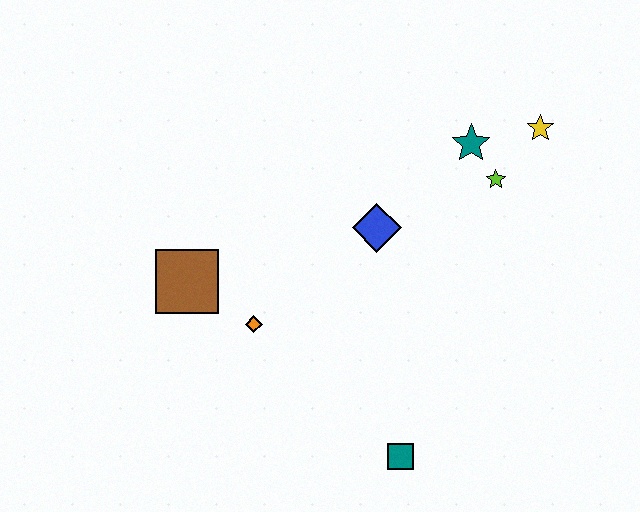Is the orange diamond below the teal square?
No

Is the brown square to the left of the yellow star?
Yes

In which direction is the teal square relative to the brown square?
The teal square is to the right of the brown square.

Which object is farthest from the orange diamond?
The yellow star is farthest from the orange diamond.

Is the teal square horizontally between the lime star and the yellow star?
No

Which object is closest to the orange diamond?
The brown square is closest to the orange diamond.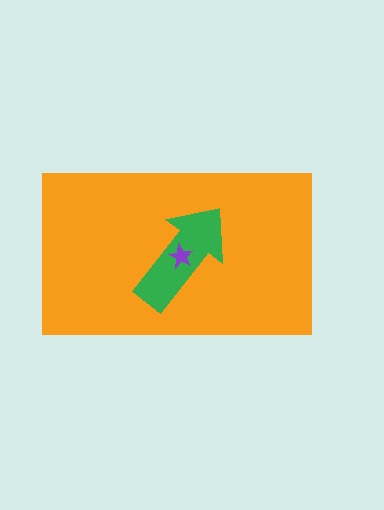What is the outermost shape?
The orange rectangle.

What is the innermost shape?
The purple star.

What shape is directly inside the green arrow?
The purple star.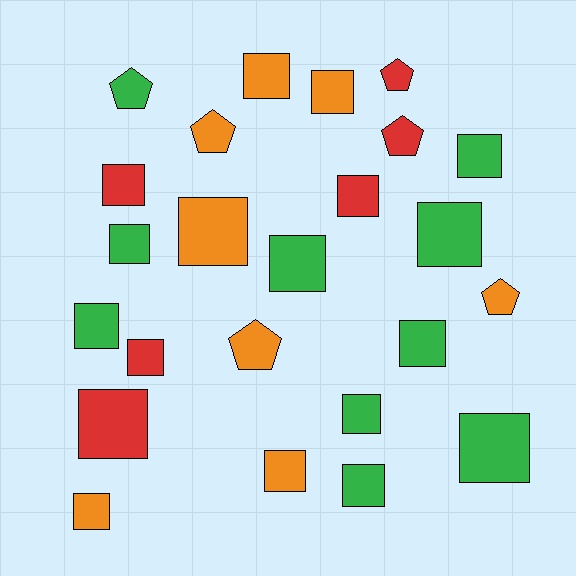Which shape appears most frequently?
Square, with 18 objects.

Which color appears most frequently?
Green, with 10 objects.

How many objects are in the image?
There are 24 objects.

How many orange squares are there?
There are 5 orange squares.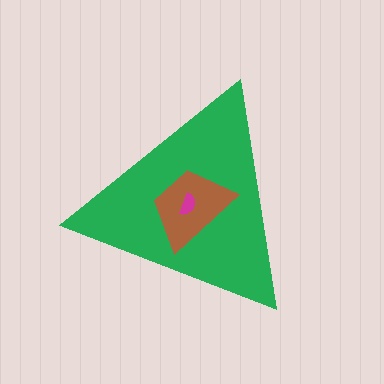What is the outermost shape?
The green triangle.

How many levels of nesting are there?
3.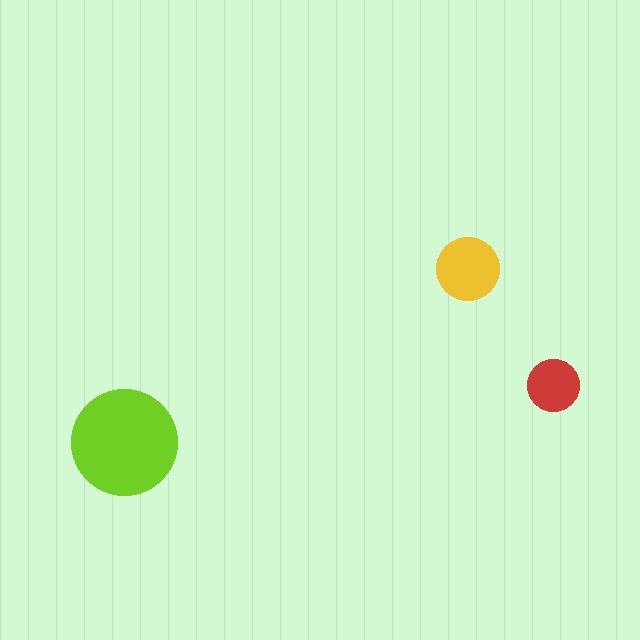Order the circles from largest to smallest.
the lime one, the yellow one, the red one.